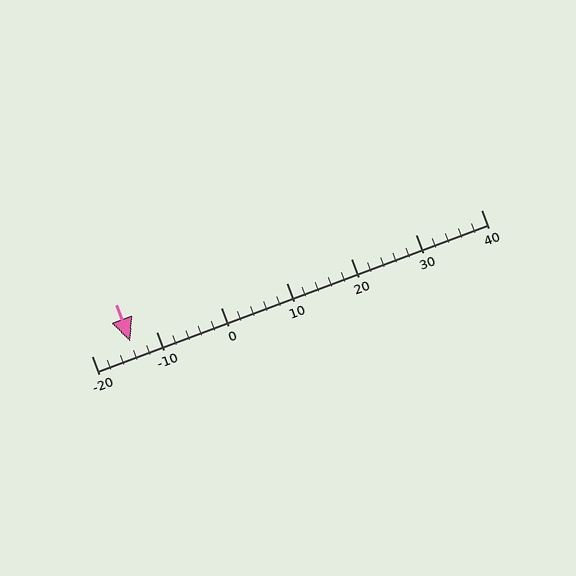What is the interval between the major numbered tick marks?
The major tick marks are spaced 10 units apart.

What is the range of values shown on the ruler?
The ruler shows values from -20 to 40.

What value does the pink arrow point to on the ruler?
The pink arrow points to approximately -14.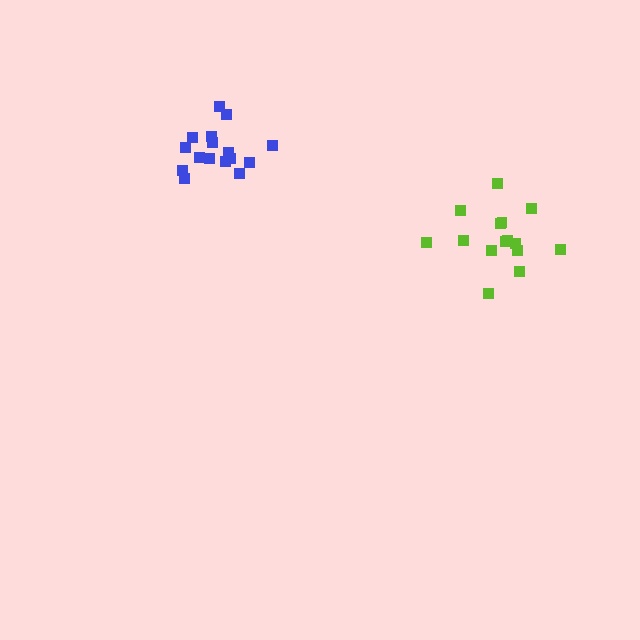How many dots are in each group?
Group 1: 15 dots, Group 2: 16 dots (31 total).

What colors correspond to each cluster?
The clusters are colored: lime, blue.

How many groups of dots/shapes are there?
There are 2 groups.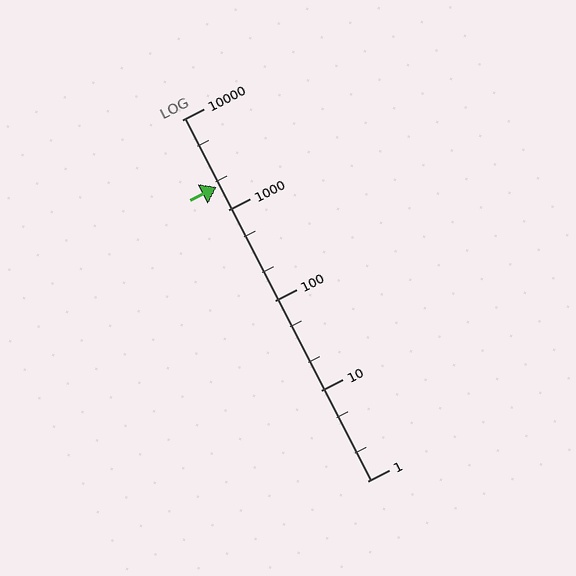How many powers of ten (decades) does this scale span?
The scale spans 4 decades, from 1 to 10000.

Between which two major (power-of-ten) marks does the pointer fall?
The pointer is between 1000 and 10000.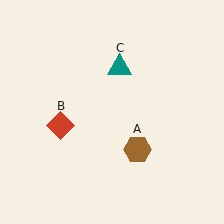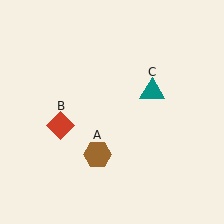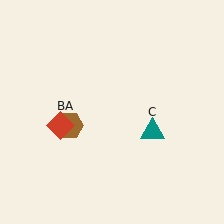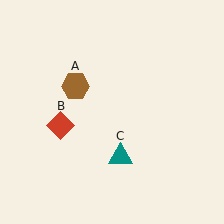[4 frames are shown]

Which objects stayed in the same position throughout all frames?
Red diamond (object B) remained stationary.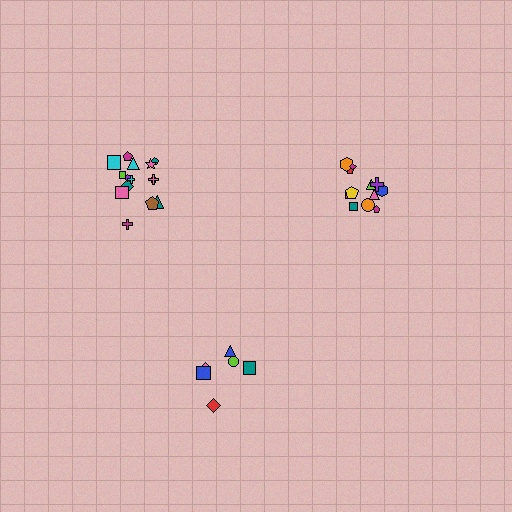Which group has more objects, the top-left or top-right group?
The top-left group.